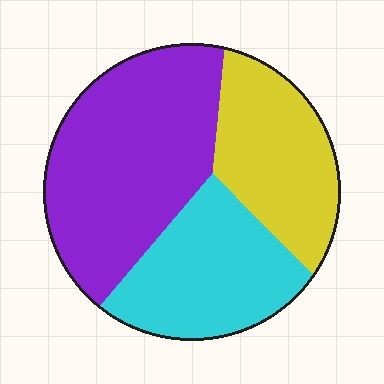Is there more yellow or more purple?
Purple.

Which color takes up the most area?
Purple, at roughly 45%.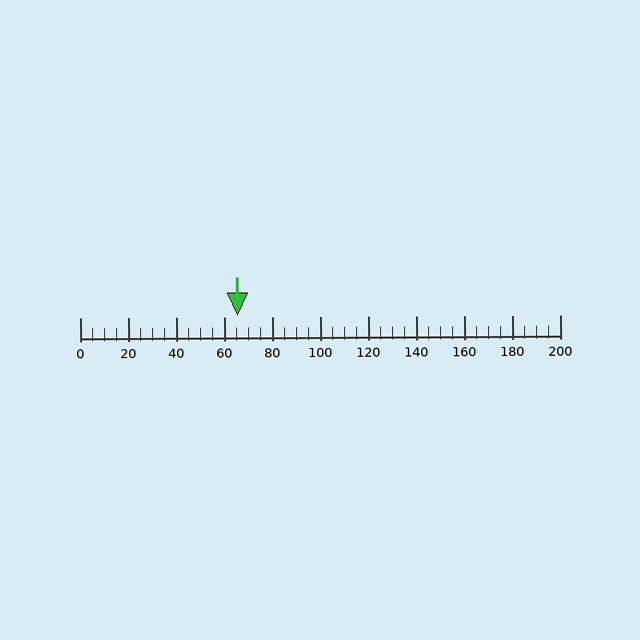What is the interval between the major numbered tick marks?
The major tick marks are spaced 20 units apart.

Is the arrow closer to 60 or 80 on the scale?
The arrow is closer to 60.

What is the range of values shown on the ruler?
The ruler shows values from 0 to 200.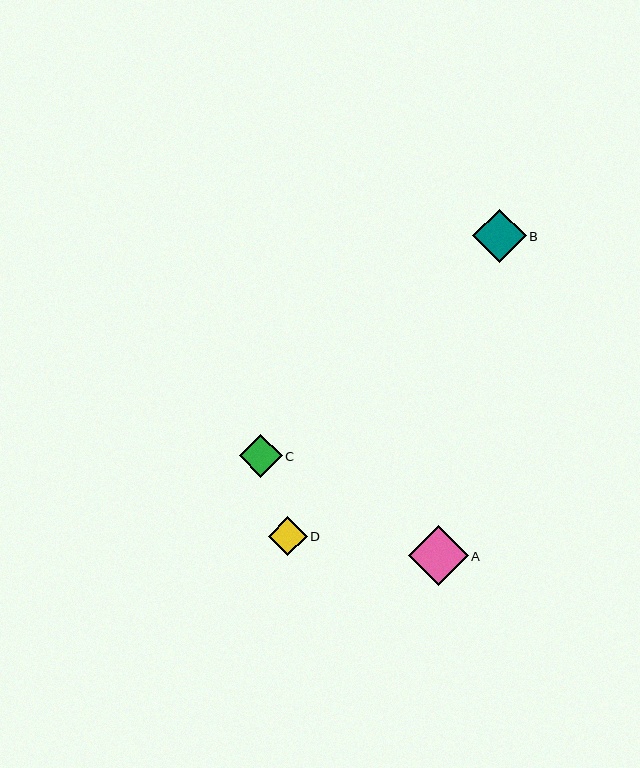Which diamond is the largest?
Diamond A is the largest with a size of approximately 59 pixels.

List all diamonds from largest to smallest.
From largest to smallest: A, B, C, D.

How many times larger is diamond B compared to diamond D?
Diamond B is approximately 1.4 times the size of diamond D.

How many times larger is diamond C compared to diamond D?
Diamond C is approximately 1.1 times the size of diamond D.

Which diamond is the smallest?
Diamond D is the smallest with a size of approximately 39 pixels.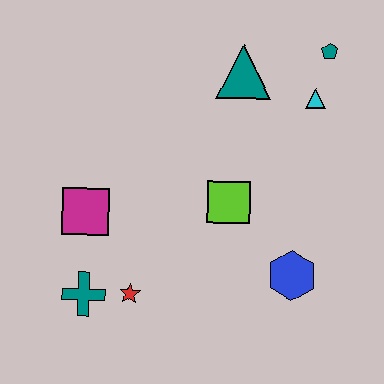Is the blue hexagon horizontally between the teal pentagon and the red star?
Yes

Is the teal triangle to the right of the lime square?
Yes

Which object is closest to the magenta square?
The teal cross is closest to the magenta square.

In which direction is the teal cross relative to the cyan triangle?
The teal cross is to the left of the cyan triangle.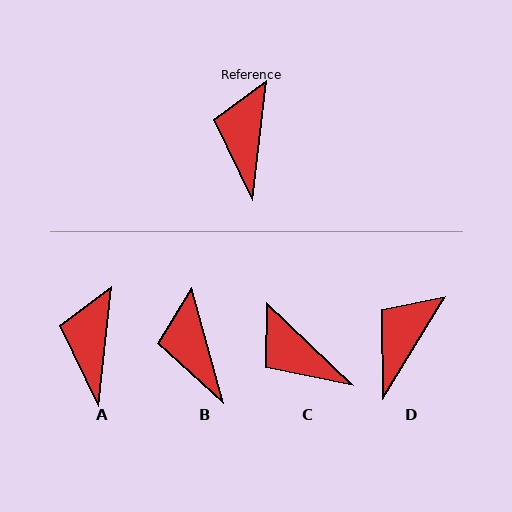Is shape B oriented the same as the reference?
No, it is off by about 22 degrees.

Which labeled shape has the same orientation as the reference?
A.